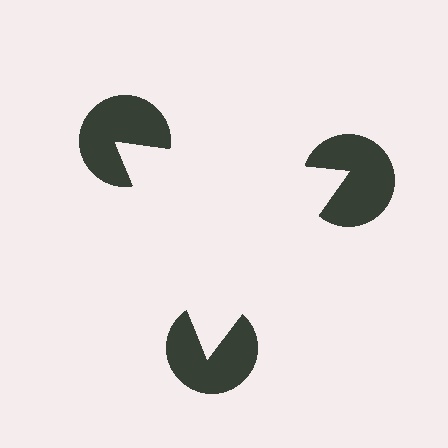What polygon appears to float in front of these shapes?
An illusory triangle — its edges are inferred from the aligned wedge cuts in the pac-man discs, not physically drawn.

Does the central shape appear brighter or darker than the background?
It typically appears slightly brighter than the background, even though no actual brightness change is drawn.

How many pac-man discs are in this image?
There are 3 — one at each vertex of the illusory triangle.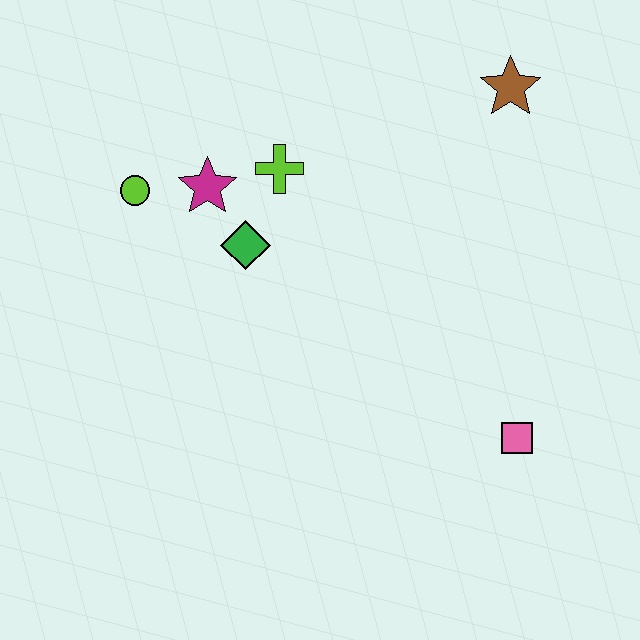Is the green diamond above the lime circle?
No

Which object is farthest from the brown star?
The lime circle is farthest from the brown star.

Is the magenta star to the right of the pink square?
No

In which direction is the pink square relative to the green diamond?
The pink square is to the right of the green diamond.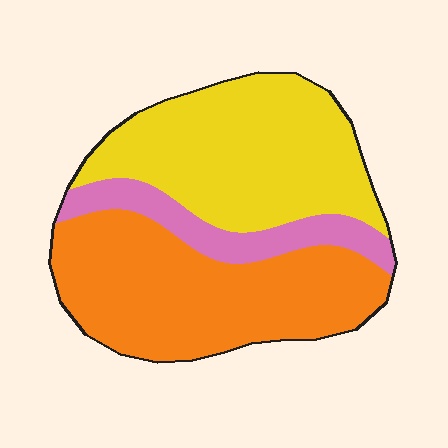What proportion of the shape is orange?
Orange covers about 45% of the shape.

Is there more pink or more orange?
Orange.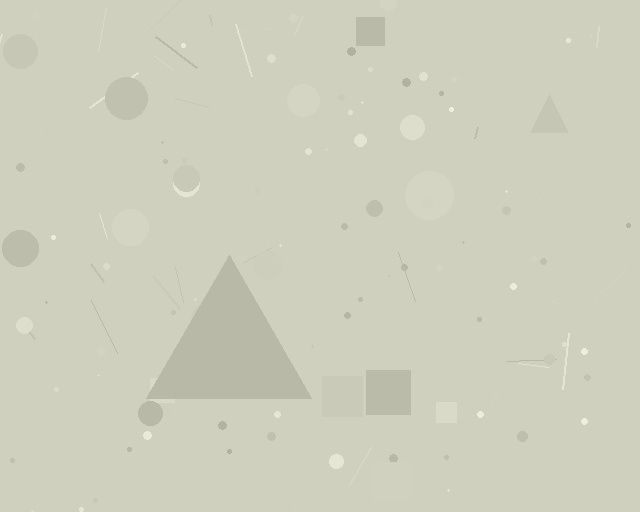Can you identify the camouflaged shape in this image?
The camouflaged shape is a triangle.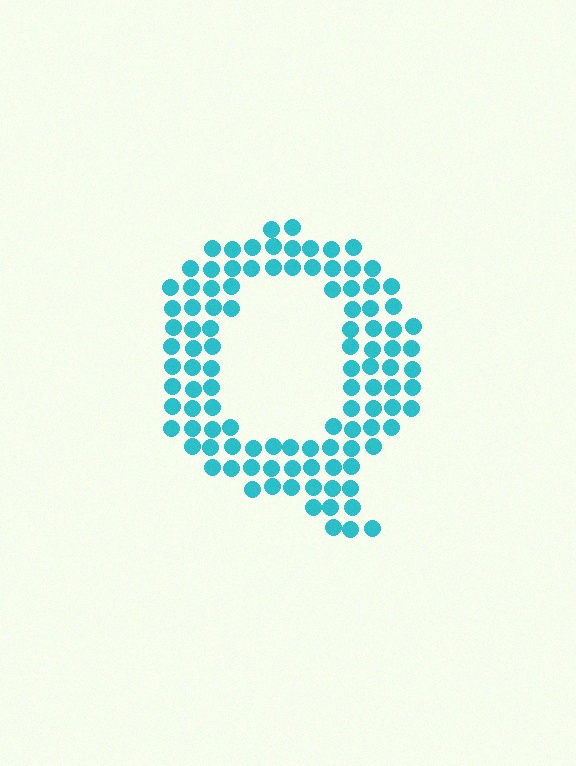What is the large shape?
The large shape is the letter Q.